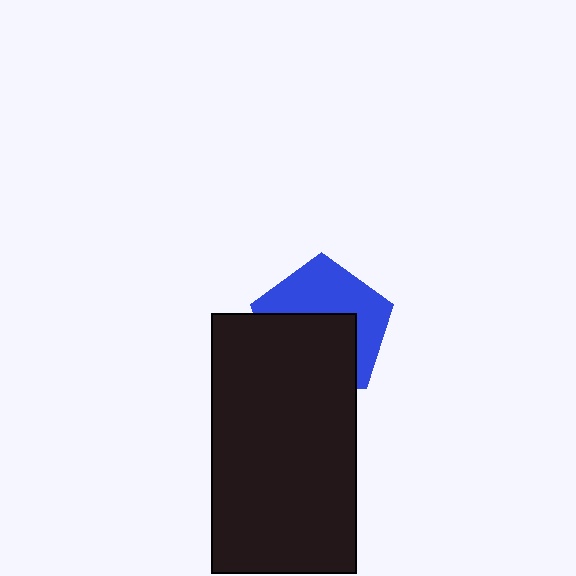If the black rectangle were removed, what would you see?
You would see the complete blue pentagon.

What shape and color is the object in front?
The object in front is a black rectangle.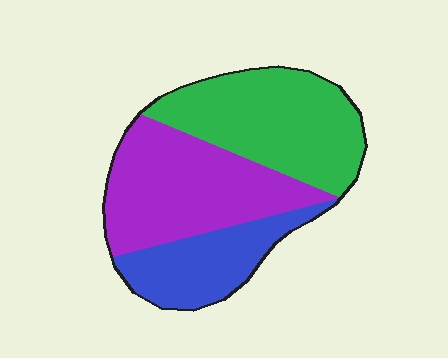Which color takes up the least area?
Blue, at roughly 25%.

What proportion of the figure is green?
Green takes up between a third and a half of the figure.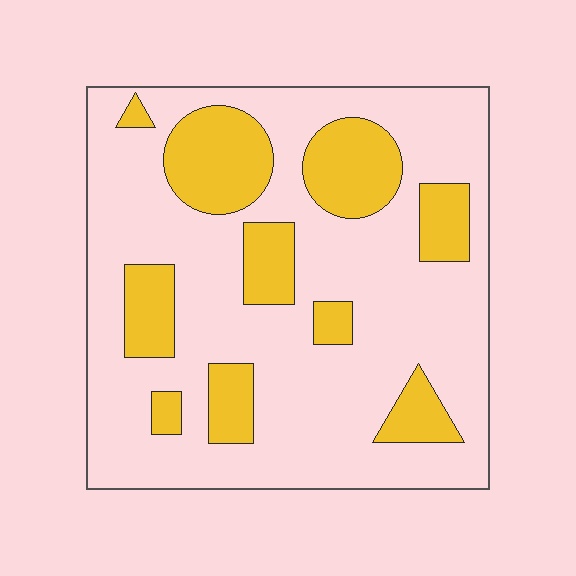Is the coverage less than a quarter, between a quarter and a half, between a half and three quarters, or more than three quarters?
Between a quarter and a half.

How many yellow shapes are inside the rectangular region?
10.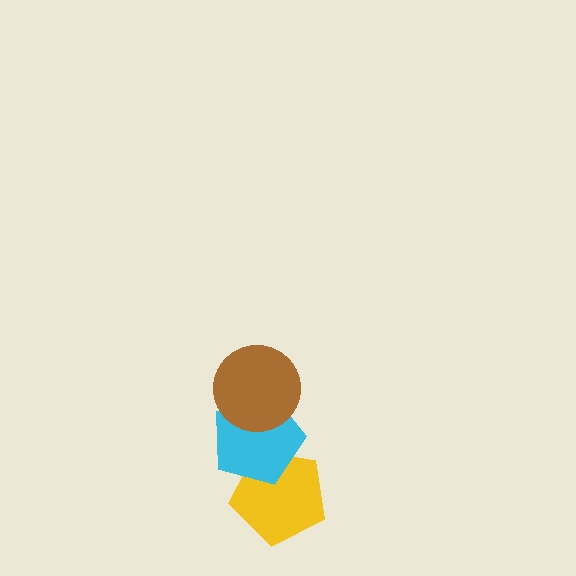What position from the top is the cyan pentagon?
The cyan pentagon is 2nd from the top.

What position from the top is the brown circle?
The brown circle is 1st from the top.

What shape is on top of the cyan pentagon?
The brown circle is on top of the cyan pentagon.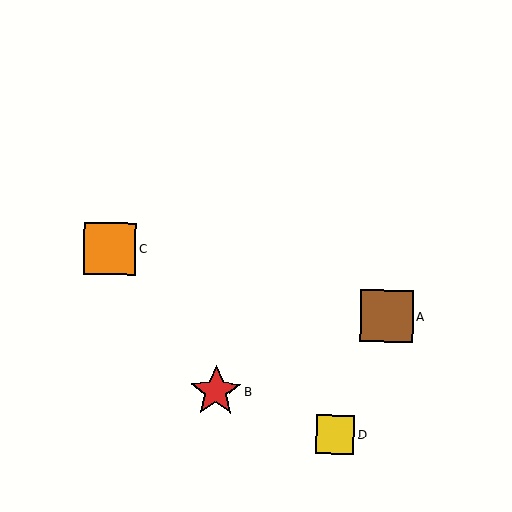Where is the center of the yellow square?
The center of the yellow square is at (335, 435).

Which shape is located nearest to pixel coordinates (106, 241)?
The orange square (labeled C) at (109, 248) is nearest to that location.